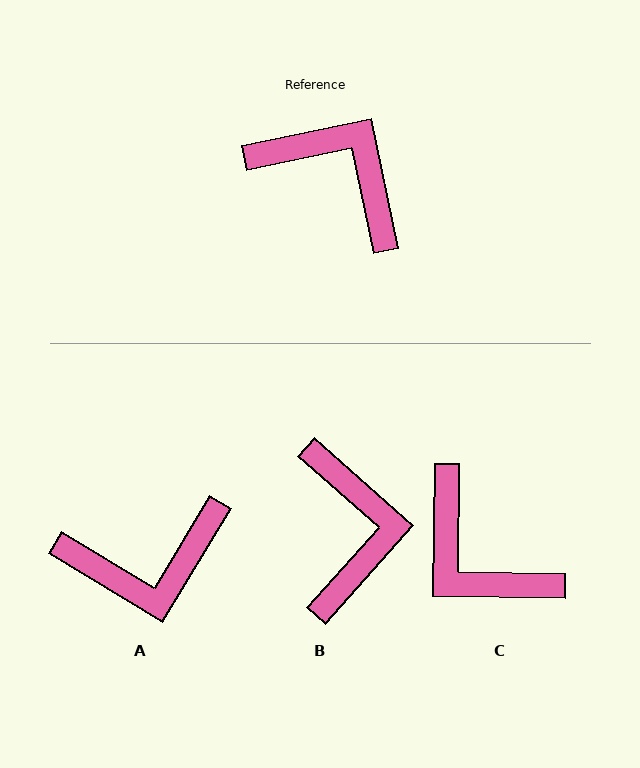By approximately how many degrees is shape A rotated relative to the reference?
Approximately 133 degrees clockwise.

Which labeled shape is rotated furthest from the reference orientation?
C, about 167 degrees away.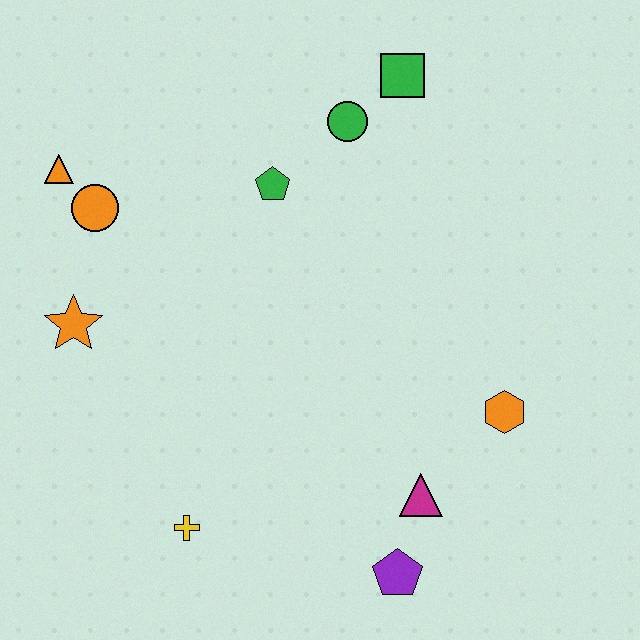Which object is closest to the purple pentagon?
The magenta triangle is closest to the purple pentagon.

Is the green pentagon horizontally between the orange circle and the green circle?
Yes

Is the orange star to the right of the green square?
No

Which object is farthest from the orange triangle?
The purple pentagon is farthest from the orange triangle.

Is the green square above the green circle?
Yes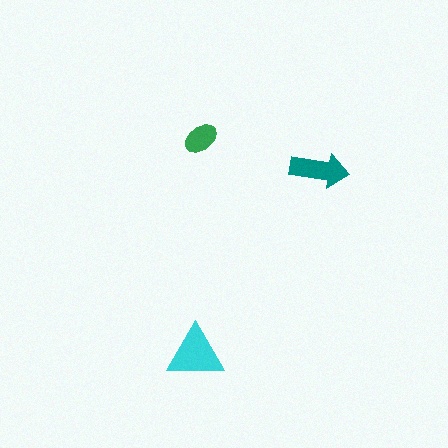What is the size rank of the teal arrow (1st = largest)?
2nd.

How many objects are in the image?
There are 3 objects in the image.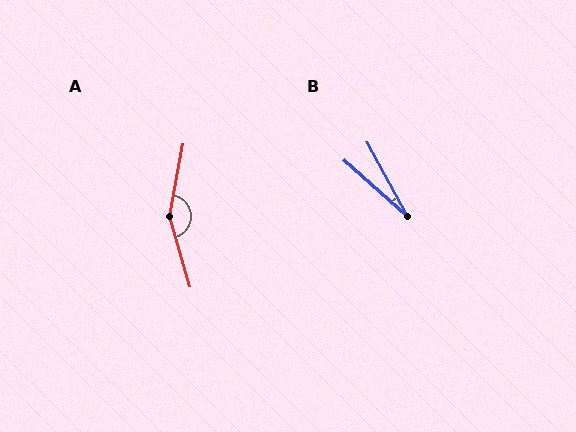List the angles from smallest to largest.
B (20°), A (153°).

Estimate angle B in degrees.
Approximately 20 degrees.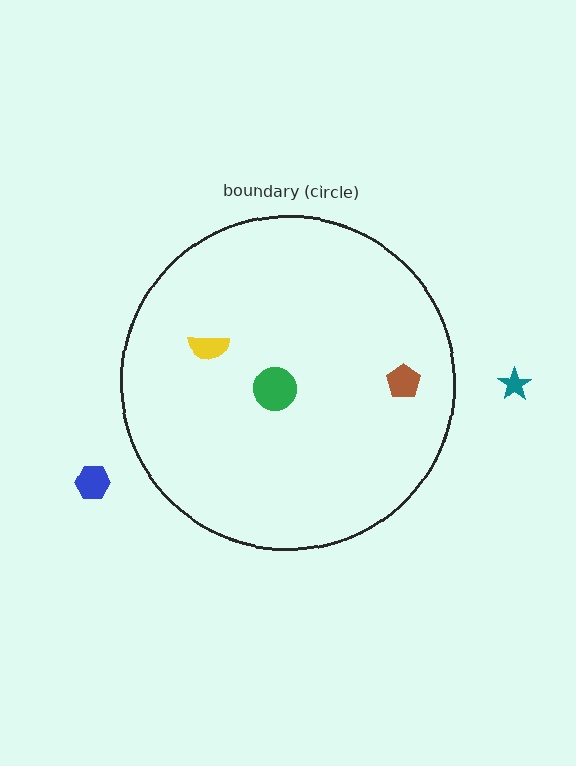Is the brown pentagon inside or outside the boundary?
Inside.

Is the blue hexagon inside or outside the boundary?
Outside.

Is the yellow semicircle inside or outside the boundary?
Inside.